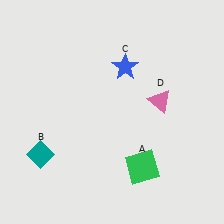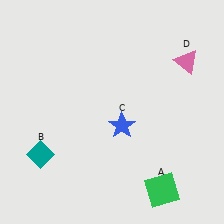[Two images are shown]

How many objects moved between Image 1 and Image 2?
3 objects moved between the two images.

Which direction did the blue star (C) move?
The blue star (C) moved down.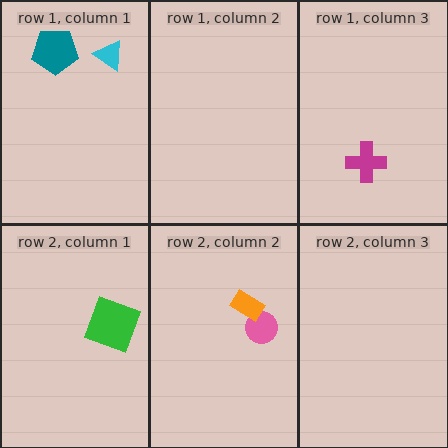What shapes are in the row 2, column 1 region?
The green square.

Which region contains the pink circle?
The row 2, column 2 region.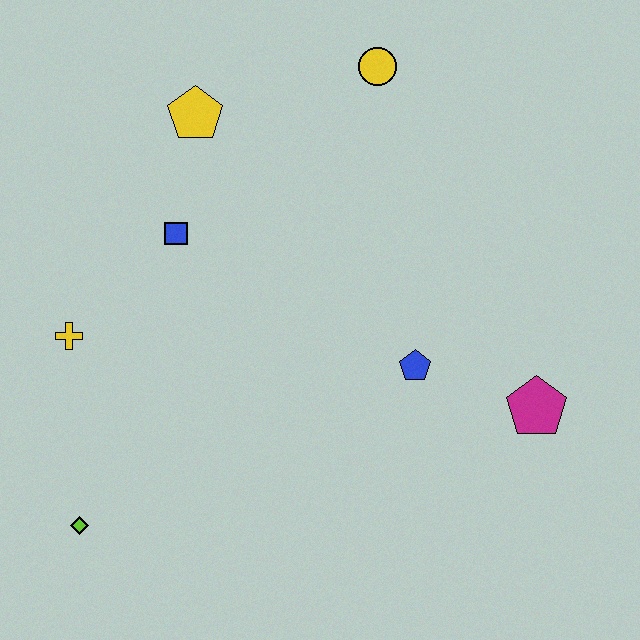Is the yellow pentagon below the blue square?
No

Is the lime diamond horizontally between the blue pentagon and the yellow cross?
Yes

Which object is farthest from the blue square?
The magenta pentagon is farthest from the blue square.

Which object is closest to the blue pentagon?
The magenta pentagon is closest to the blue pentagon.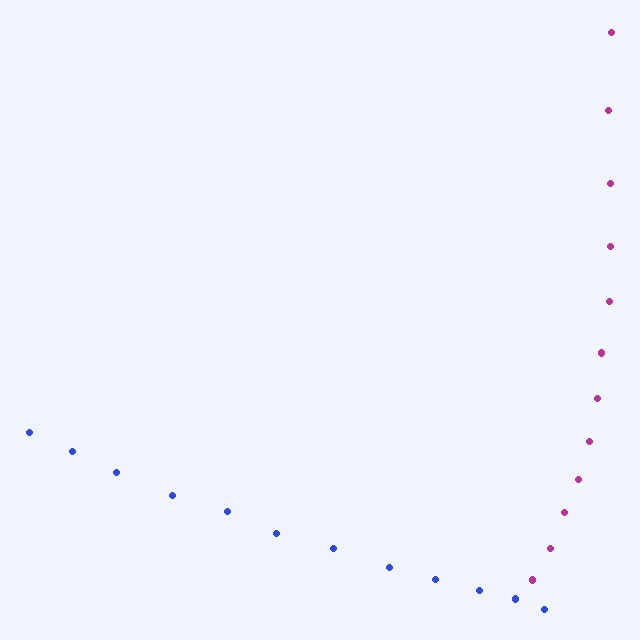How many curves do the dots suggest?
There are 2 distinct paths.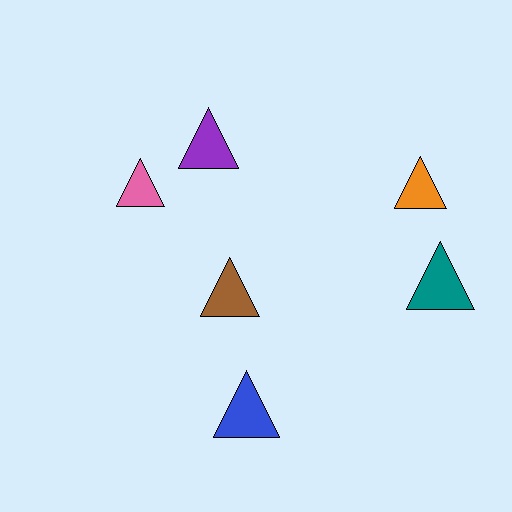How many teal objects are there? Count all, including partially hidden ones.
There is 1 teal object.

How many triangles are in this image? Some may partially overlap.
There are 6 triangles.